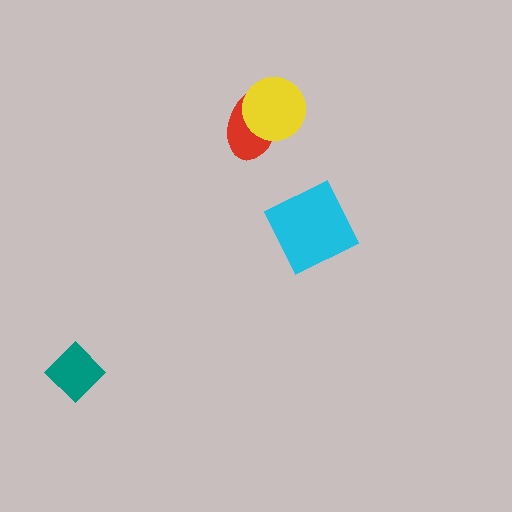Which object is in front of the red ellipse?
The yellow circle is in front of the red ellipse.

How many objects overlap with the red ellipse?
1 object overlaps with the red ellipse.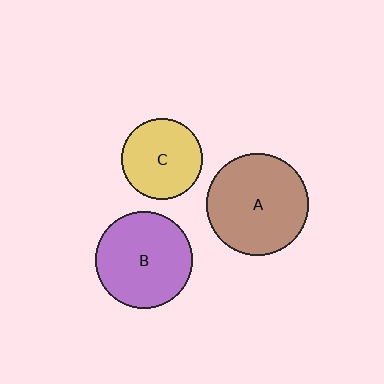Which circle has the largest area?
Circle A (brown).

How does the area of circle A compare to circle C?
Approximately 1.6 times.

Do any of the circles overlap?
No, none of the circles overlap.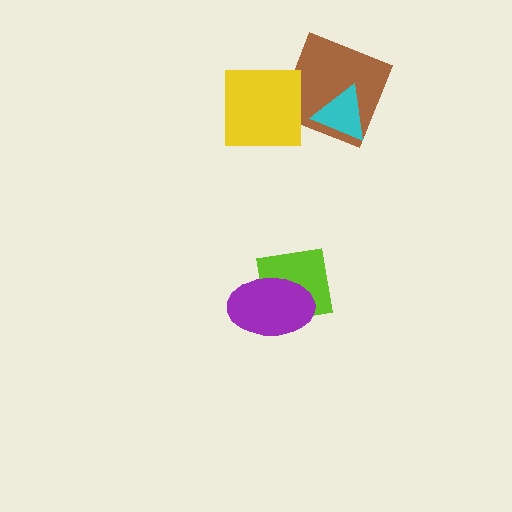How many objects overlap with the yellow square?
0 objects overlap with the yellow square.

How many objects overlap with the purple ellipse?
1 object overlaps with the purple ellipse.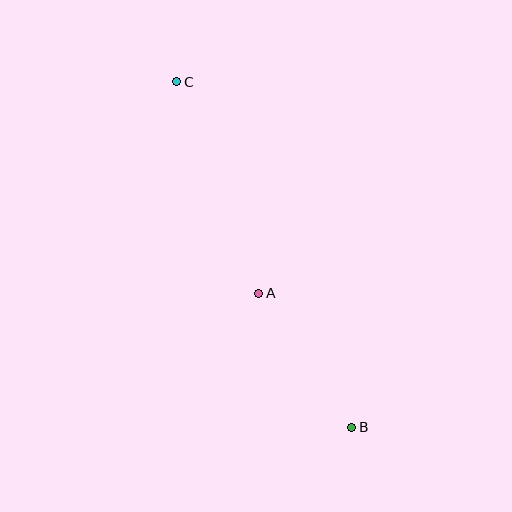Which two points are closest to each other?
Points A and B are closest to each other.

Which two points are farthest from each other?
Points B and C are farthest from each other.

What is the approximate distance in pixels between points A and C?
The distance between A and C is approximately 227 pixels.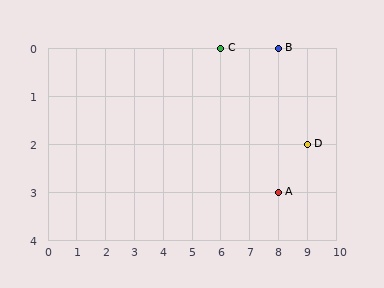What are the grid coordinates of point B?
Point B is at grid coordinates (8, 0).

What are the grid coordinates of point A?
Point A is at grid coordinates (8, 3).